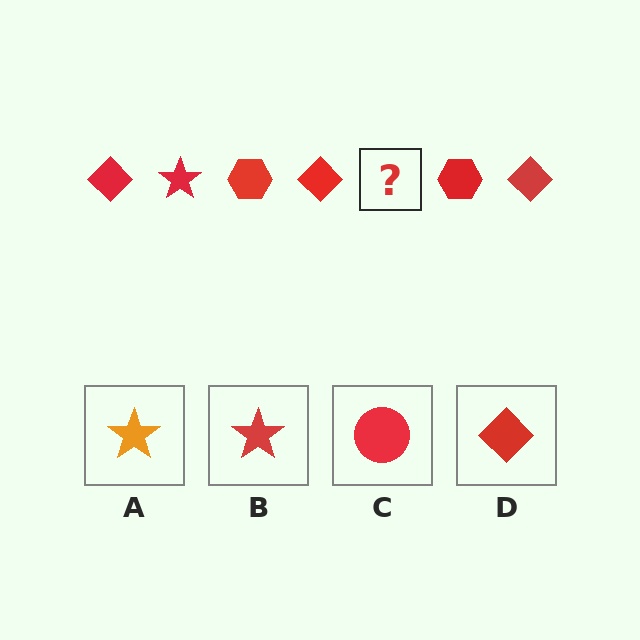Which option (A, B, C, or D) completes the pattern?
B.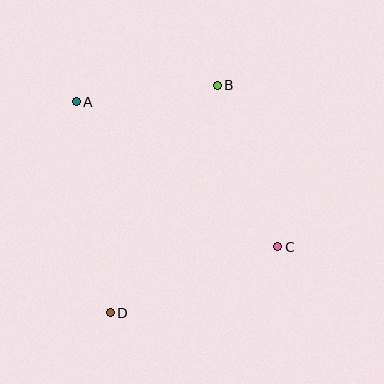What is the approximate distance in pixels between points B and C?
The distance between B and C is approximately 172 pixels.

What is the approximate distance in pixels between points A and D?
The distance between A and D is approximately 214 pixels.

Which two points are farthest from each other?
Points B and D are farthest from each other.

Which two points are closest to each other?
Points A and B are closest to each other.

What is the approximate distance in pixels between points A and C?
The distance between A and C is approximately 248 pixels.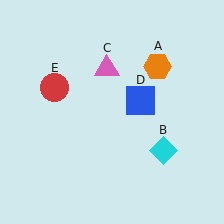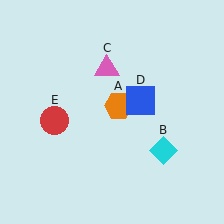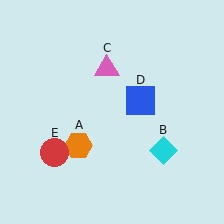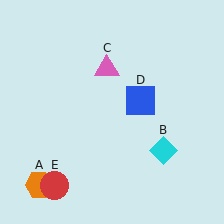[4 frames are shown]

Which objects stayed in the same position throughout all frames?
Cyan diamond (object B) and pink triangle (object C) and blue square (object D) remained stationary.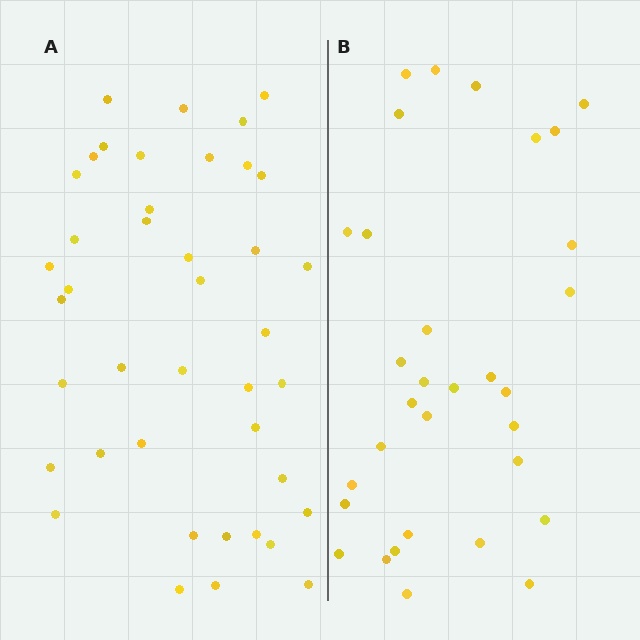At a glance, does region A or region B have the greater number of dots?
Region A (the left region) has more dots.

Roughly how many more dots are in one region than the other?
Region A has roughly 8 or so more dots than region B.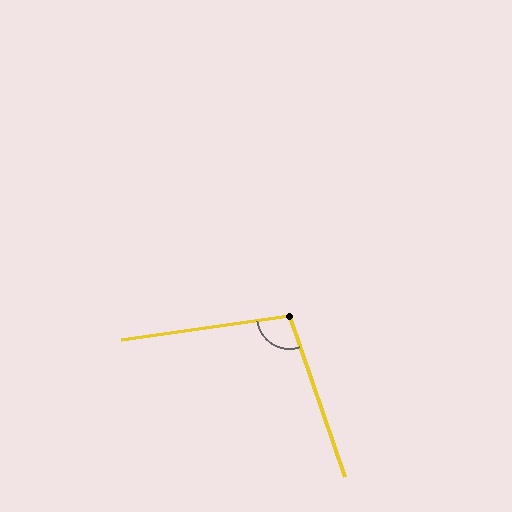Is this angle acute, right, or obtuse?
It is obtuse.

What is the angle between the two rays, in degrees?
Approximately 101 degrees.